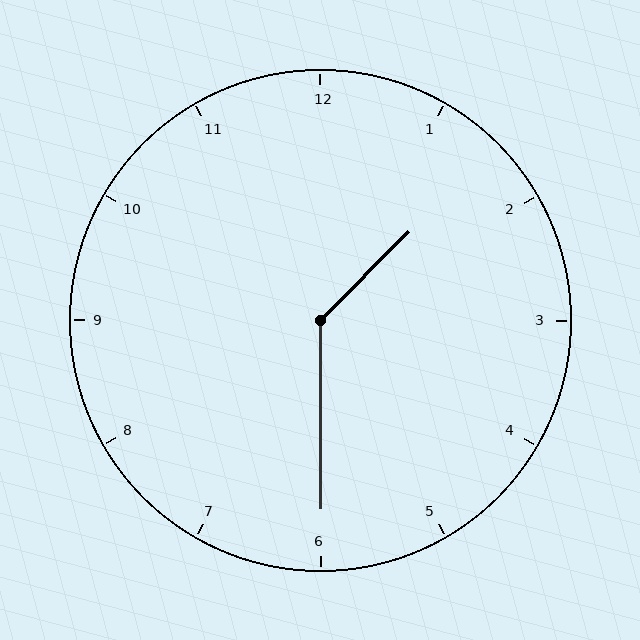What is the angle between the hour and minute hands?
Approximately 135 degrees.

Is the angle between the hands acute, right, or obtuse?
It is obtuse.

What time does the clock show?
1:30.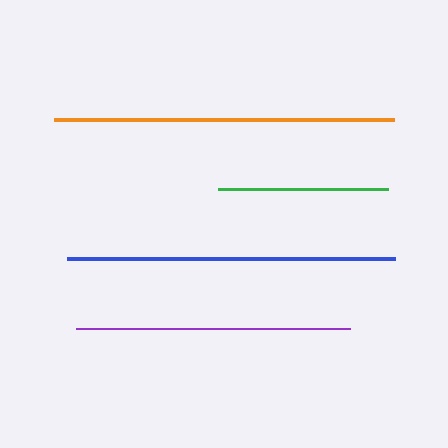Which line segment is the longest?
The orange line is the longest at approximately 340 pixels.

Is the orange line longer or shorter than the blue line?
The orange line is longer than the blue line.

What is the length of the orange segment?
The orange segment is approximately 340 pixels long.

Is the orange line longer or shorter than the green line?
The orange line is longer than the green line.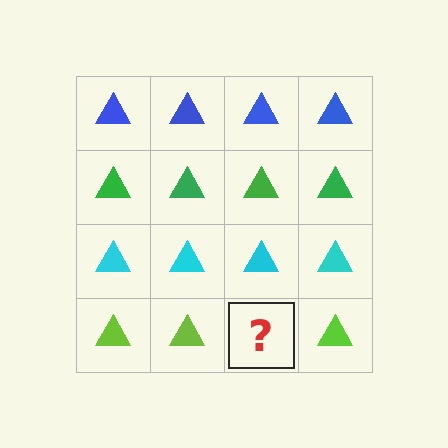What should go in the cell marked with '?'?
The missing cell should contain a lime triangle.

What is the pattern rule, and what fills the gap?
The rule is that each row has a consistent color. The gap should be filled with a lime triangle.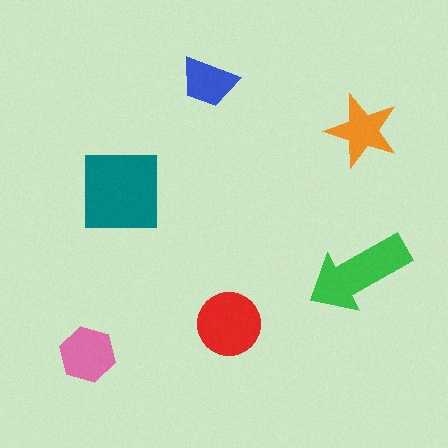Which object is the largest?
The teal square.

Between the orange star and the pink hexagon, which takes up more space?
The pink hexagon.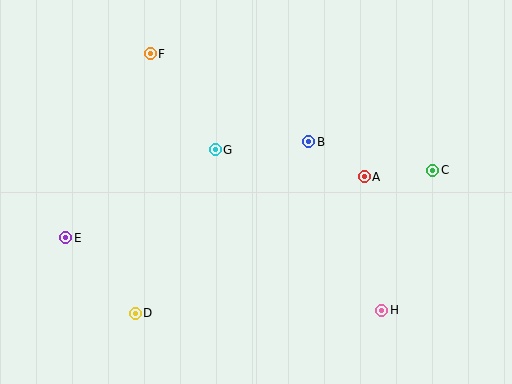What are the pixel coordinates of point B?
Point B is at (309, 142).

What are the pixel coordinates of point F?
Point F is at (150, 54).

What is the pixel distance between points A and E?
The distance between A and E is 304 pixels.